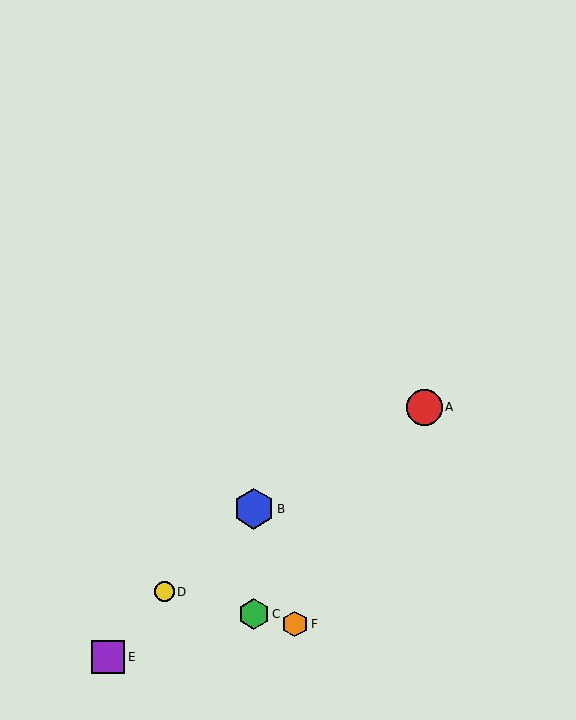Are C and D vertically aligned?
No, C is at x≈254 and D is at x≈164.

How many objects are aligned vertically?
2 objects (B, C) are aligned vertically.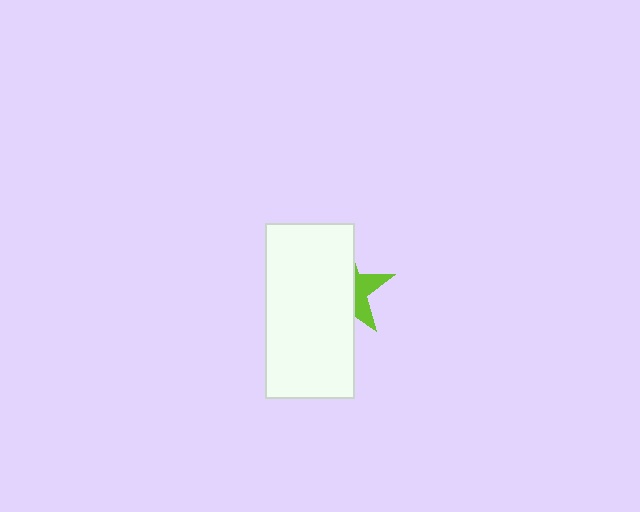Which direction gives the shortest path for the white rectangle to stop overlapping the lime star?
Moving left gives the shortest separation.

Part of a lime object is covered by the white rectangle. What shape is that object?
It is a star.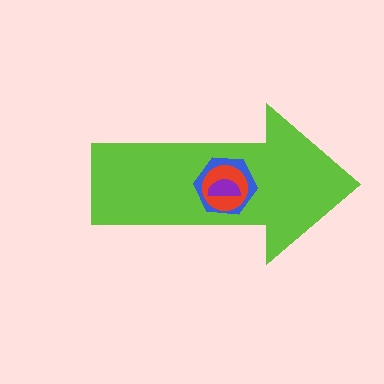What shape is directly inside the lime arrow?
The blue hexagon.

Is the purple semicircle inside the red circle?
Yes.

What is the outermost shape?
The lime arrow.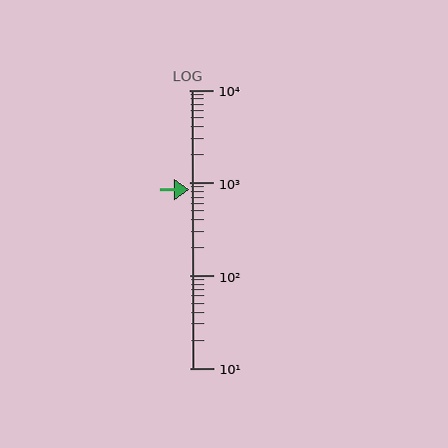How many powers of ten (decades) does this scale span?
The scale spans 3 decades, from 10 to 10000.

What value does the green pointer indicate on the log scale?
The pointer indicates approximately 840.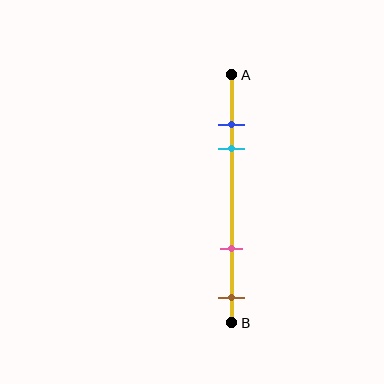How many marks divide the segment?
There are 4 marks dividing the segment.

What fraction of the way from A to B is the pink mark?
The pink mark is approximately 70% (0.7) of the way from A to B.